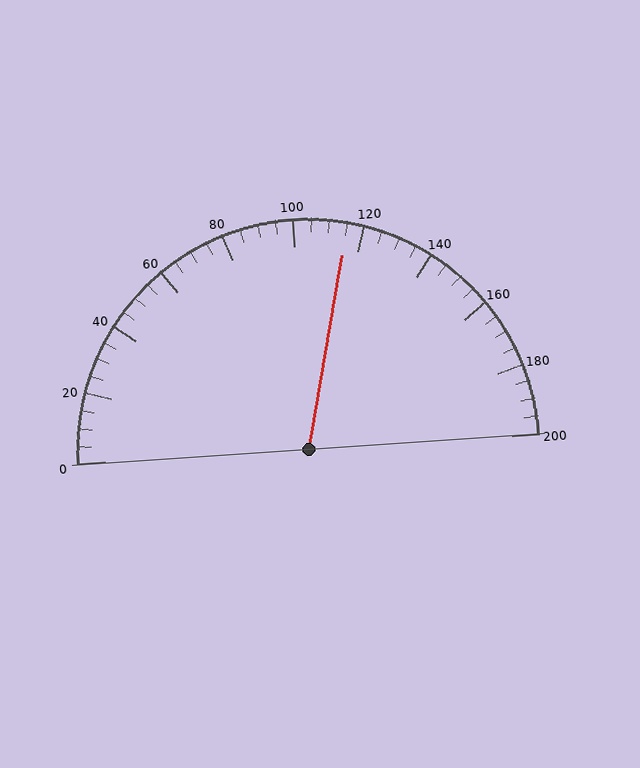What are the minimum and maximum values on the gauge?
The gauge ranges from 0 to 200.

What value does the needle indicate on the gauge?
The needle indicates approximately 115.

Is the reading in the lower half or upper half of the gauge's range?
The reading is in the upper half of the range (0 to 200).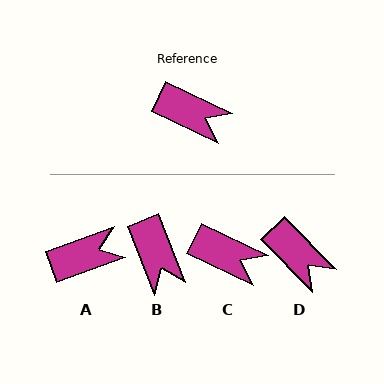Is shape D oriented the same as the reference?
No, it is off by about 21 degrees.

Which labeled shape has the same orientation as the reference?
C.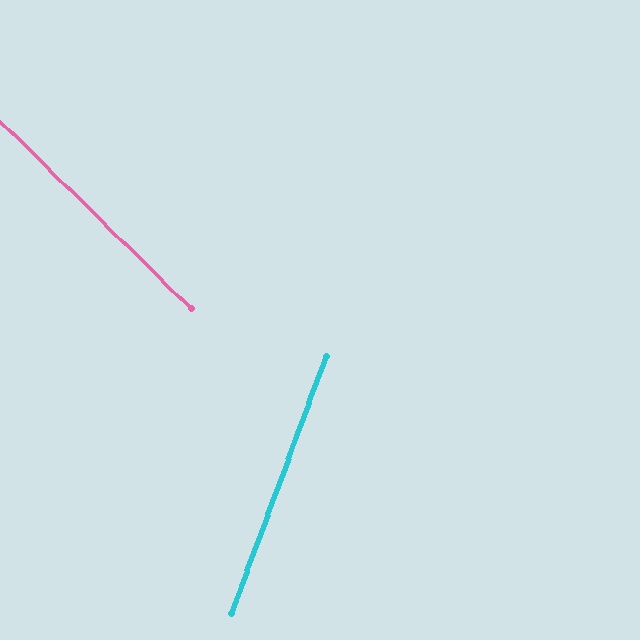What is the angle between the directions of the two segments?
Approximately 66 degrees.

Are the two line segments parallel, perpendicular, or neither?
Neither parallel nor perpendicular — they differ by about 66°.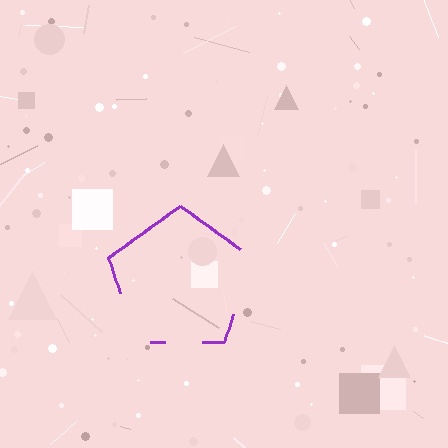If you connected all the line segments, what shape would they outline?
They would outline a pentagon.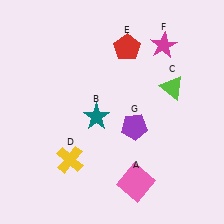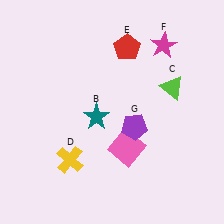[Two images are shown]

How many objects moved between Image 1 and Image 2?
1 object moved between the two images.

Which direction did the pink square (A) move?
The pink square (A) moved up.